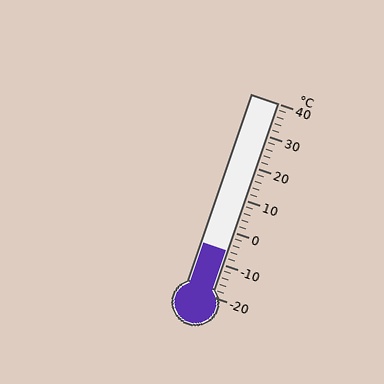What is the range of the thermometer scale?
The thermometer scale ranges from -20°C to 40°C.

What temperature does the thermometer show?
The thermometer shows approximately -6°C.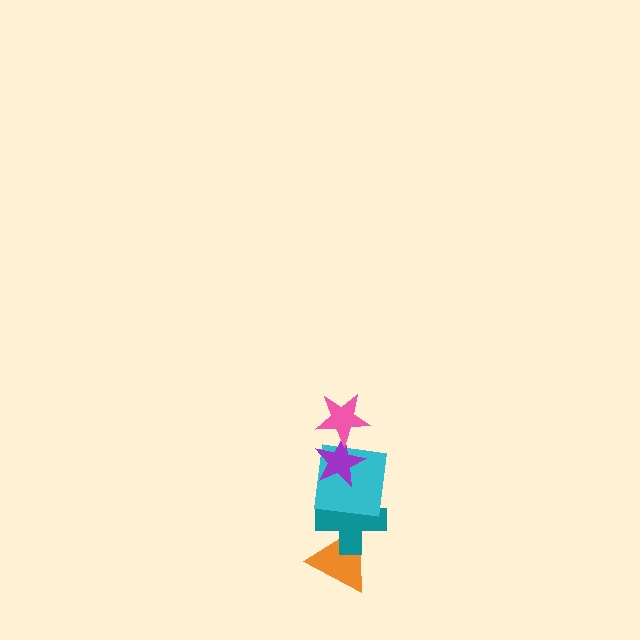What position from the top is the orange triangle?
The orange triangle is 5th from the top.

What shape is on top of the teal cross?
The cyan square is on top of the teal cross.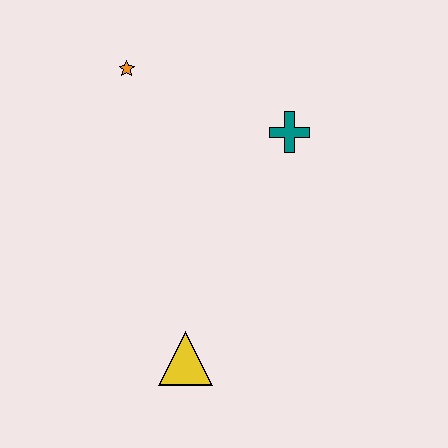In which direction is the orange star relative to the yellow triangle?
The orange star is above the yellow triangle.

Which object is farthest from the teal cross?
The yellow triangle is farthest from the teal cross.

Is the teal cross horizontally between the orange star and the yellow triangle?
No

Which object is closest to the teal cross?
The orange star is closest to the teal cross.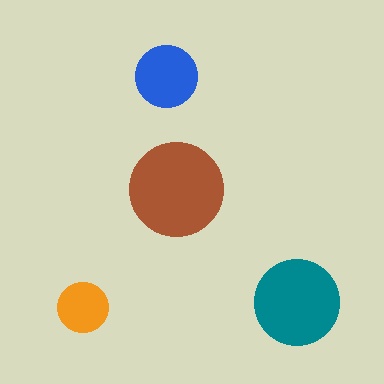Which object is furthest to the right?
The teal circle is rightmost.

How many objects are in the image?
There are 4 objects in the image.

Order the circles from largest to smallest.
the brown one, the teal one, the blue one, the orange one.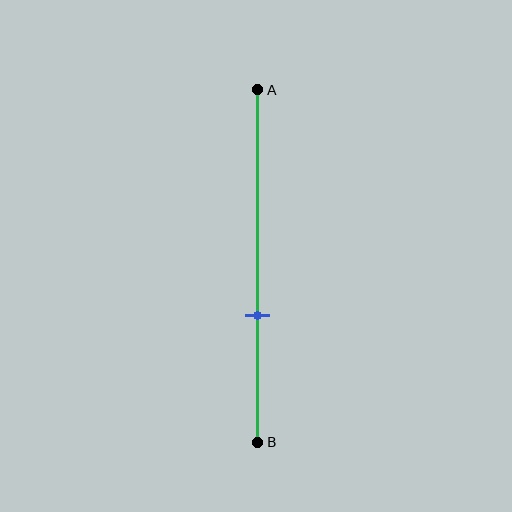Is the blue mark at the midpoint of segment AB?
No, the mark is at about 65% from A, not at the 50% midpoint.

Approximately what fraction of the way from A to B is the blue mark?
The blue mark is approximately 65% of the way from A to B.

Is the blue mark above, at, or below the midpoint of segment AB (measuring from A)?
The blue mark is below the midpoint of segment AB.